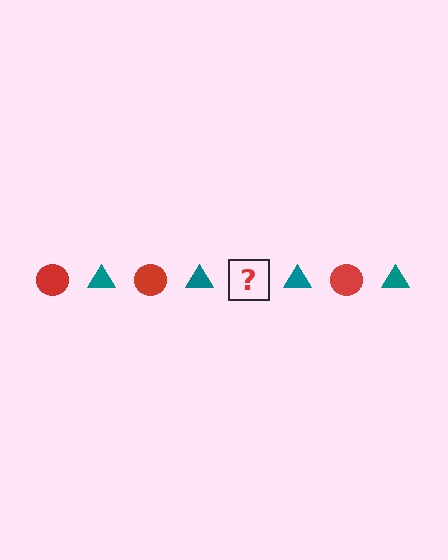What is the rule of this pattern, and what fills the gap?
The rule is that the pattern alternates between red circle and teal triangle. The gap should be filled with a red circle.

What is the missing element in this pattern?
The missing element is a red circle.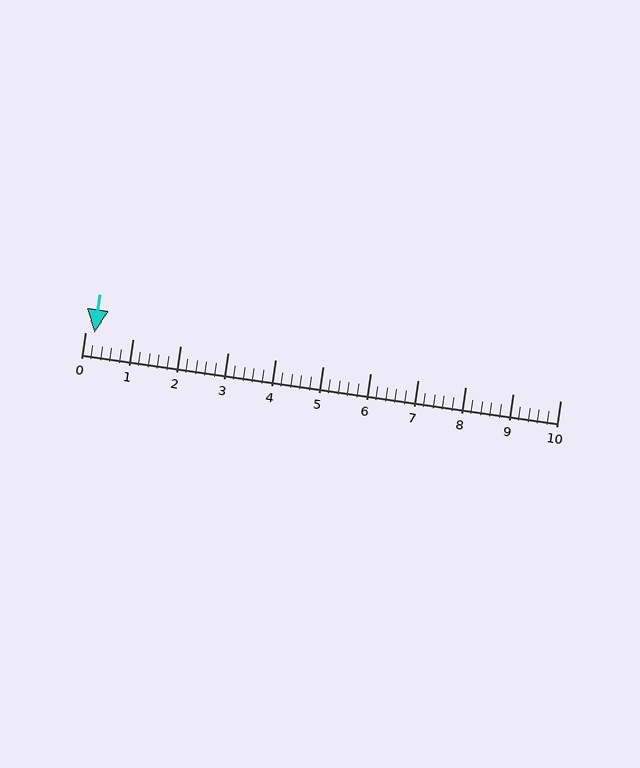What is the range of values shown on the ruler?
The ruler shows values from 0 to 10.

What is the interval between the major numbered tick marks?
The major tick marks are spaced 1 units apart.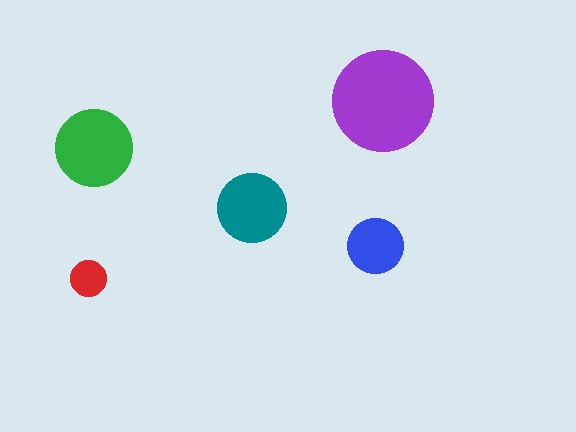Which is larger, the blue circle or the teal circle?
The teal one.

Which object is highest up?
The purple circle is topmost.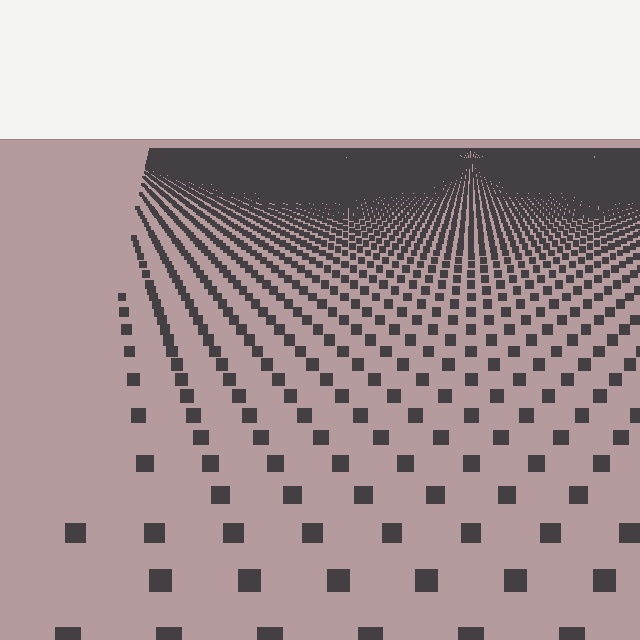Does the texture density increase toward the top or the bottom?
Density increases toward the top.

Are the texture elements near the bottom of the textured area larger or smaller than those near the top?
Larger. Near the bottom, elements are closer to the viewer and appear at a bigger on-screen size.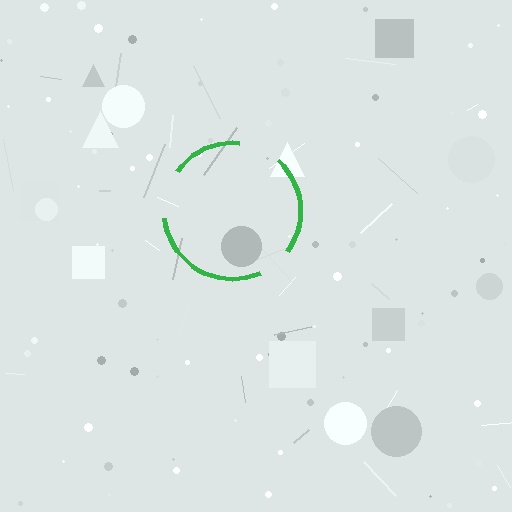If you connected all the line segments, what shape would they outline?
They would outline a circle.